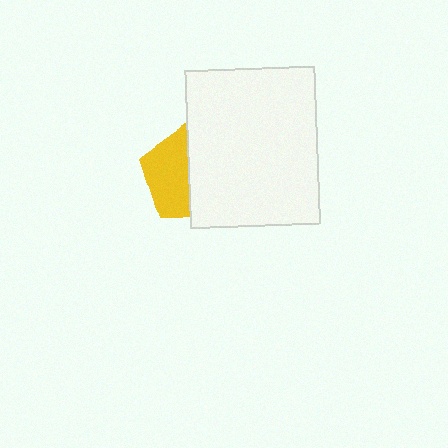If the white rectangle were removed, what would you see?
You would see the complete yellow pentagon.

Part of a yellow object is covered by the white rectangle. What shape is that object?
It is a pentagon.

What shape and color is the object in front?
The object in front is a white rectangle.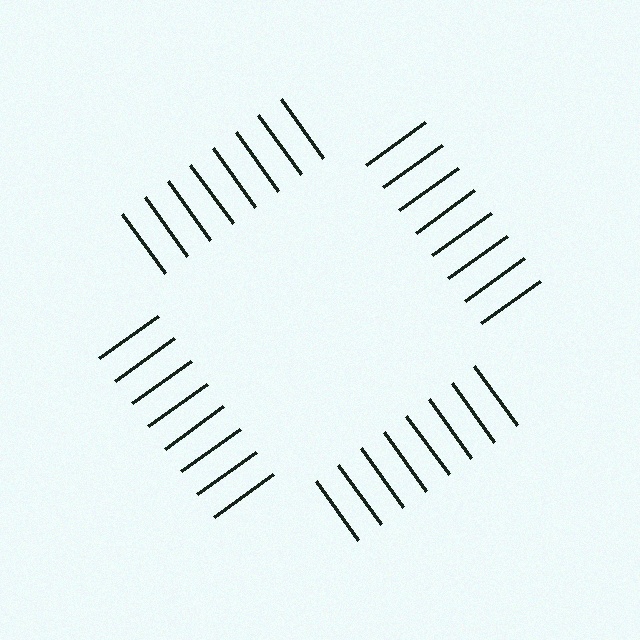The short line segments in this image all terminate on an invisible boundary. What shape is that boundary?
An illusory square — the line segments terminate on its edges but no continuous stroke is drawn.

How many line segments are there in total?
32 — 8 along each of the 4 edges.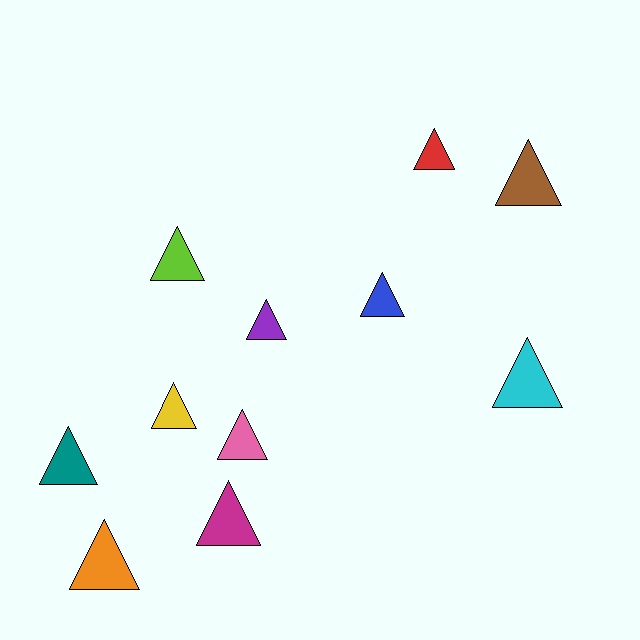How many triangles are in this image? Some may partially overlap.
There are 11 triangles.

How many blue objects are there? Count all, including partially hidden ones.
There is 1 blue object.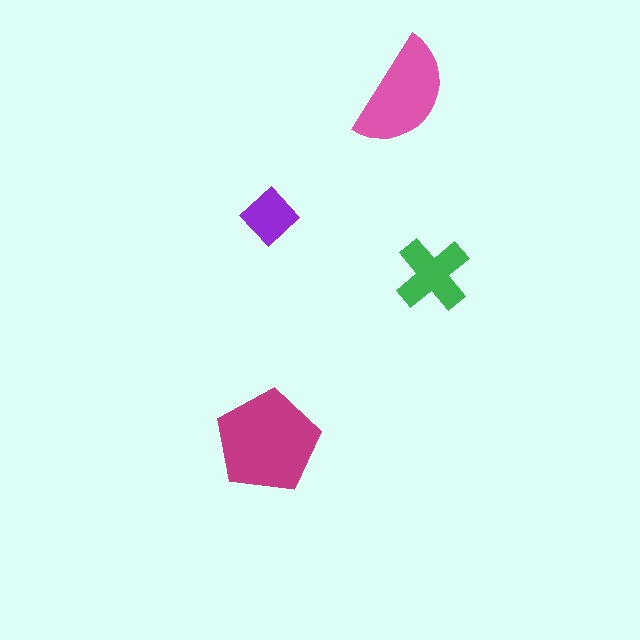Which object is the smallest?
The purple diamond.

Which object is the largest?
The magenta pentagon.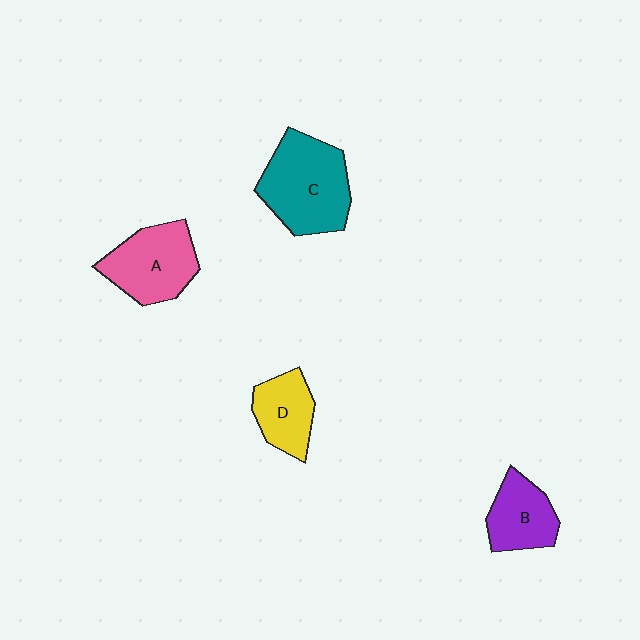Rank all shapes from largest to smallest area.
From largest to smallest: C (teal), A (pink), B (purple), D (yellow).